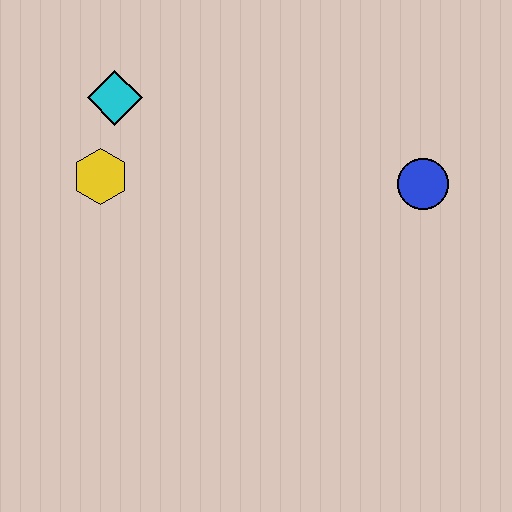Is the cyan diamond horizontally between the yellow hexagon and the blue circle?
Yes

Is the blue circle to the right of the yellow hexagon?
Yes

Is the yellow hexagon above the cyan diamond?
No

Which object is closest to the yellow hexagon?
The cyan diamond is closest to the yellow hexagon.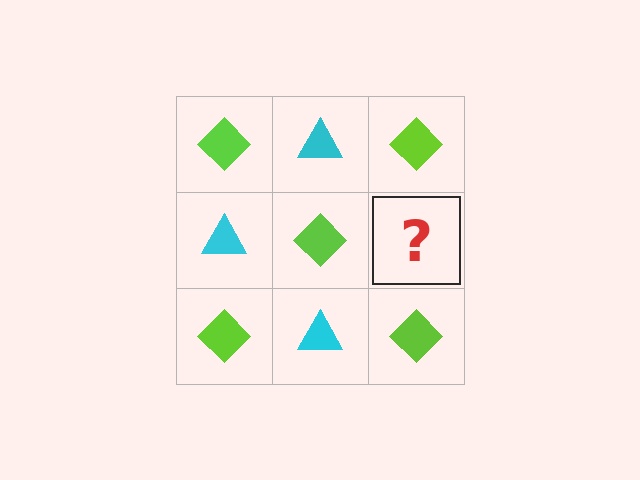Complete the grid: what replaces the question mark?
The question mark should be replaced with a cyan triangle.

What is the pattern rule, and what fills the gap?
The rule is that it alternates lime diamond and cyan triangle in a checkerboard pattern. The gap should be filled with a cyan triangle.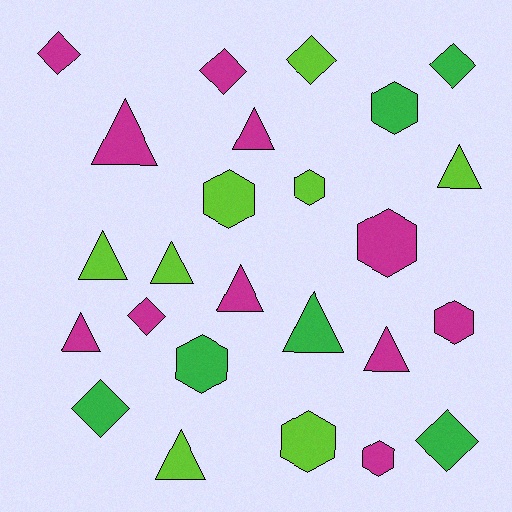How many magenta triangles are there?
There are 5 magenta triangles.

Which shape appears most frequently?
Triangle, with 10 objects.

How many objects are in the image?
There are 25 objects.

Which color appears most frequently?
Magenta, with 11 objects.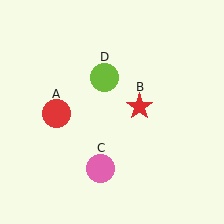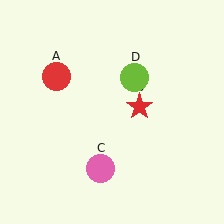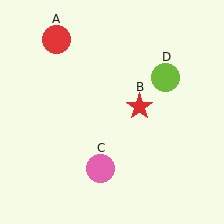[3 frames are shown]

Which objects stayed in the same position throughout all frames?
Red star (object B) and pink circle (object C) remained stationary.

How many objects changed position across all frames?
2 objects changed position: red circle (object A), lime circle (object D).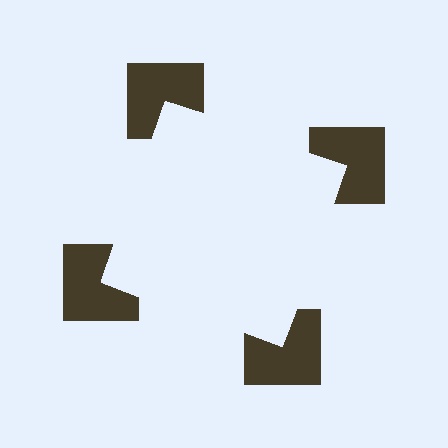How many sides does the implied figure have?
4 sides.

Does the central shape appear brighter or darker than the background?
It typically appears slightly brighter than the background, even though no actual brightness change is drawn.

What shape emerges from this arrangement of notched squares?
An illusory square — its edges are inferred from the aligned wedge cuts in the notched squares, not physically drawn.